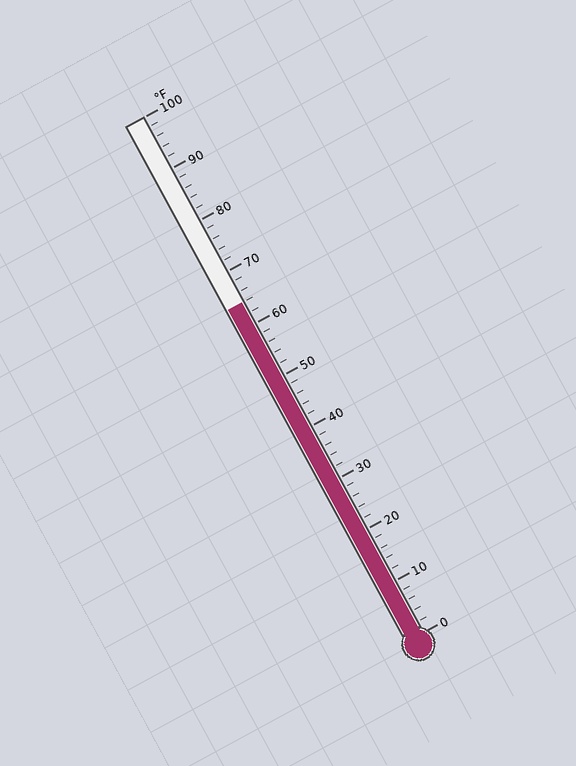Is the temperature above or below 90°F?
The temperature is below 90°F.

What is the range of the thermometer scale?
The thermometer scale ranges from 0°F to 100°F.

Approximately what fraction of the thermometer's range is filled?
The thermometer is filled to approximately 65% of its range.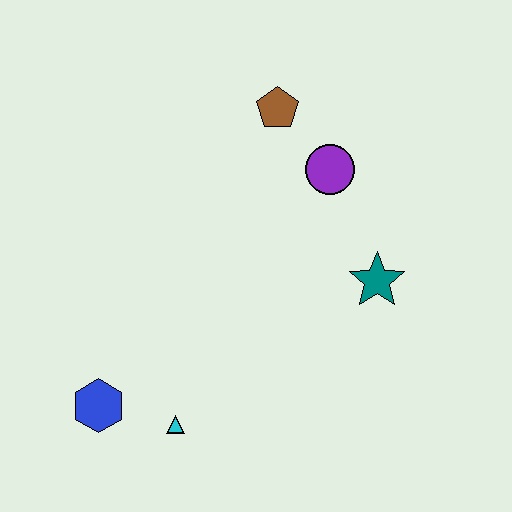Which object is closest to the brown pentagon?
The purple circle is closest to the brown pentagon.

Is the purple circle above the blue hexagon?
Yes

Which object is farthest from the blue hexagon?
The brown pentagon is farthest from the blue hexagon.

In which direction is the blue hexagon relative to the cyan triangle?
The blue hexagon is to the left of the cyan triangle.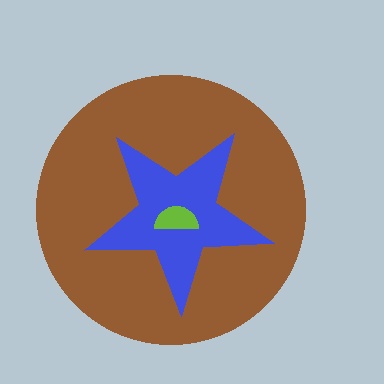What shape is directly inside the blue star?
The lime semicircle.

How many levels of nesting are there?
3.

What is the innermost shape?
The lime semicircle.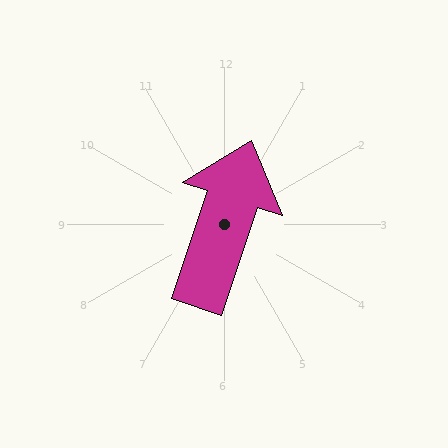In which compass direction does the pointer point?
North.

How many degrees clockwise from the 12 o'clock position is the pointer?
Approximately 18 degrees.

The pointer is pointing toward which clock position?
Roughly 1 o'clock.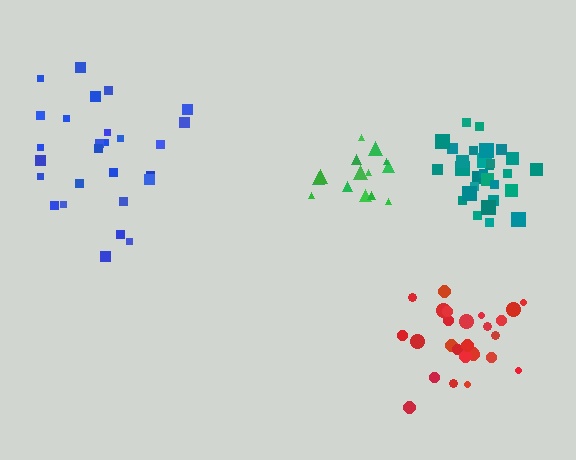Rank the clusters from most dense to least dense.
teal, red, green, blue.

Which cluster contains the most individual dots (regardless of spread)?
Teal (29).